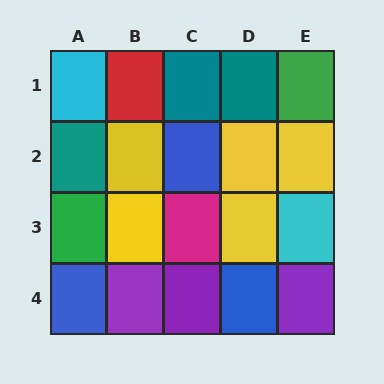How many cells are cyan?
2 cells are cyan.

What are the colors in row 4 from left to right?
Blue, purple, purple, blue, purple.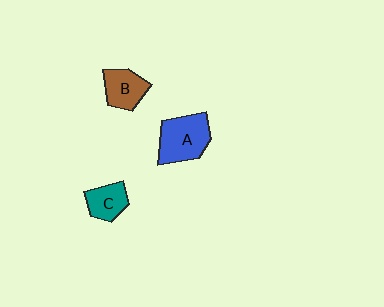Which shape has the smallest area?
Shape C (teal).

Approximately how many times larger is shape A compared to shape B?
Approximately 1.4 times.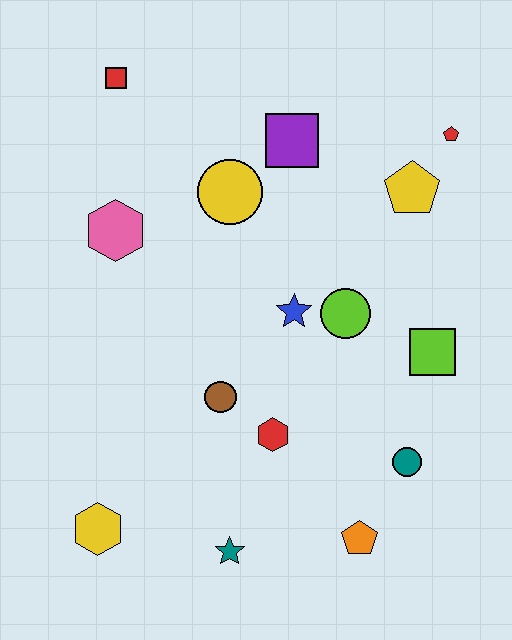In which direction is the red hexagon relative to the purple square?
The red hexagon is below the purple square.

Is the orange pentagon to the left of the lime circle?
No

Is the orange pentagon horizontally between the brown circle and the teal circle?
Yes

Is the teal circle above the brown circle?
No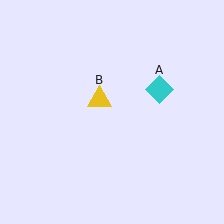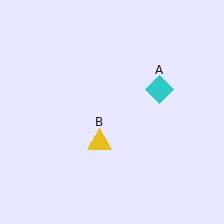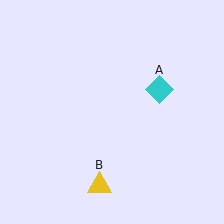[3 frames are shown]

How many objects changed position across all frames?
1 object changed position: yellow triangle (object B).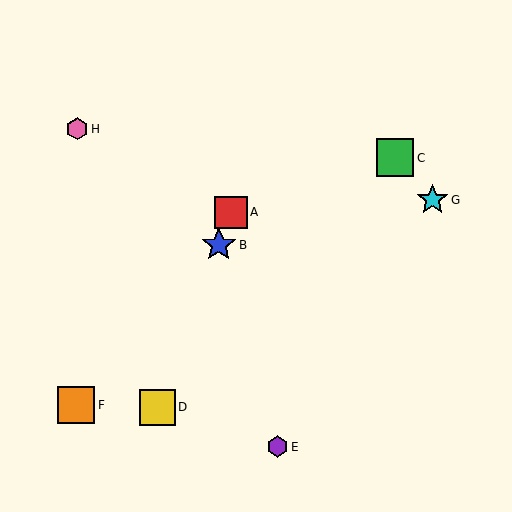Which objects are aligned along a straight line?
Objects A, B, D are aligned along a straight line.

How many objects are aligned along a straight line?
3 objects (A, B, D) are aligned along a straight line.